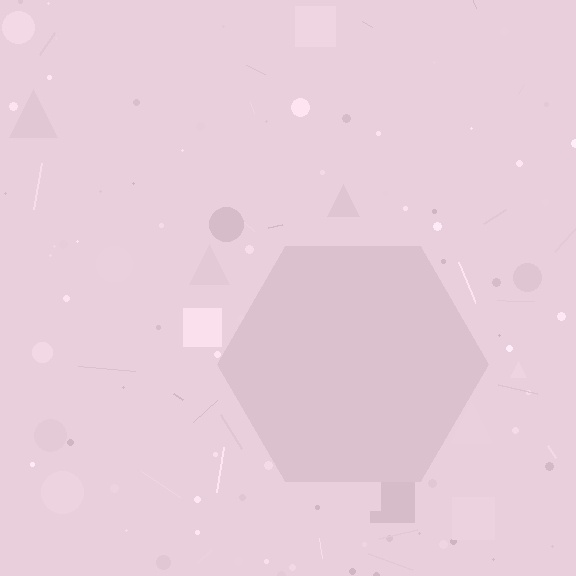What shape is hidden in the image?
A hexagon is hidden in the image.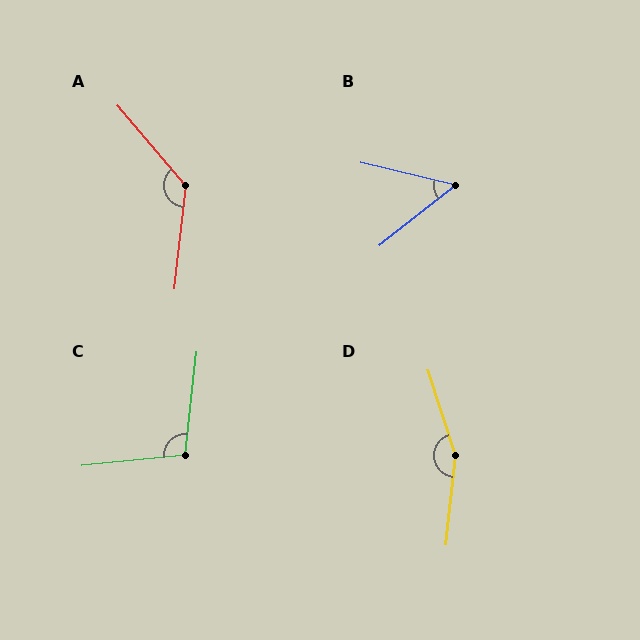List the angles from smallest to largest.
B (52°), C (102°), A (134°), D (156°).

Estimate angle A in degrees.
Approximately 134 degrees.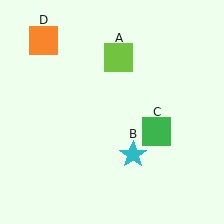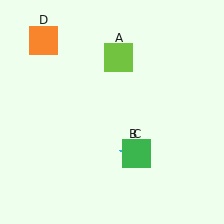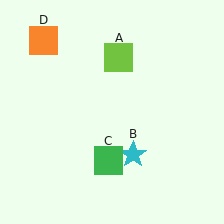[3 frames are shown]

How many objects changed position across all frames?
1 object changed position: green square (object C).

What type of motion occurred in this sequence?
The green square (object C) rotated clockwise around the center of the scene.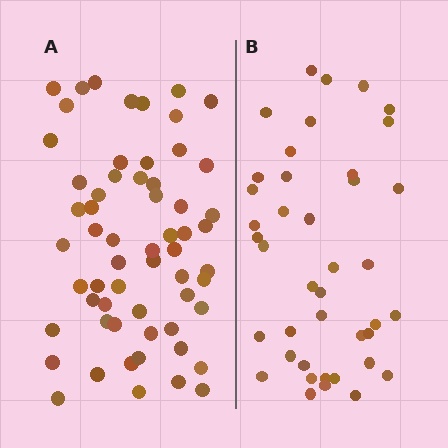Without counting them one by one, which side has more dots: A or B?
Region A (the left region) has more dots.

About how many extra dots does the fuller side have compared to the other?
Region A has approximately 20 more dots than region B.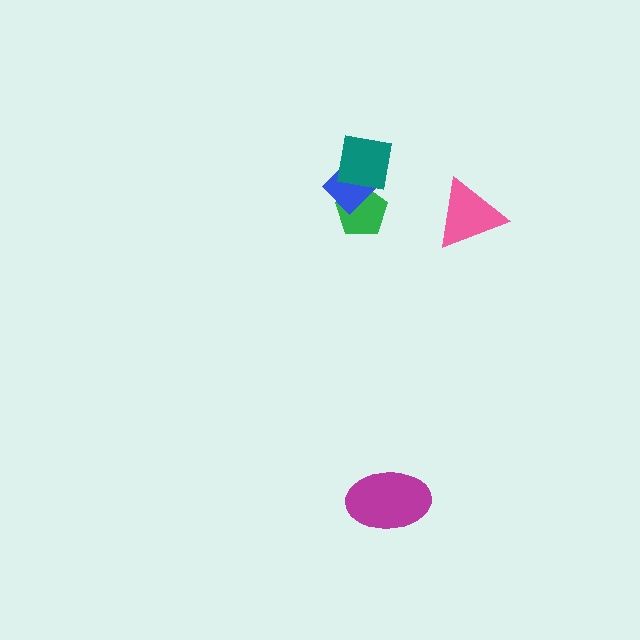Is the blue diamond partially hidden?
Yes, it is partially covered by another shape.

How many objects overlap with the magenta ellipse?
0 objects overlap with the magenta ellipse.